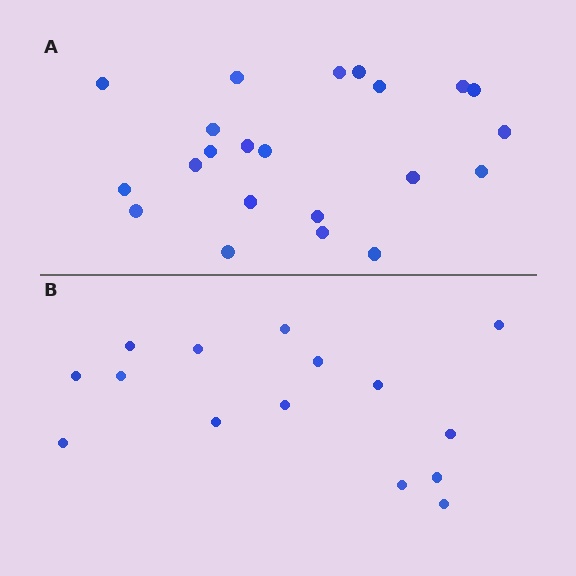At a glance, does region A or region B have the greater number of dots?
Region A (the top region) has more dots.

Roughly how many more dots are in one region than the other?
Region A has roughly 8 or so more dots than region B.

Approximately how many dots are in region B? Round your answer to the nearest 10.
About 20 dots. (The exact count is 15, which rounds to 20.)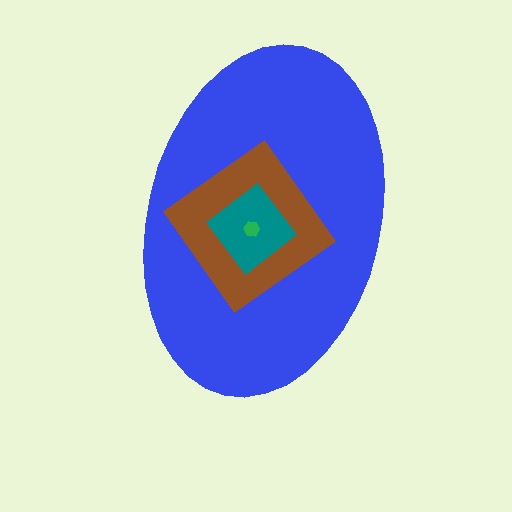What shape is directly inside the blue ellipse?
The brown diamond.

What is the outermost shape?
The blue ellipse.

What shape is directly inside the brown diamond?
The teal diamond.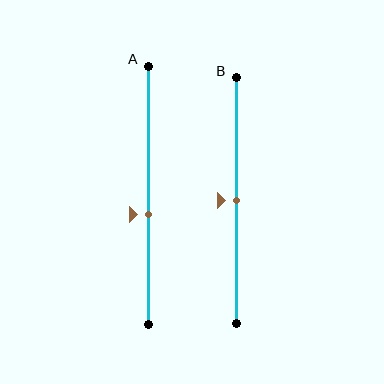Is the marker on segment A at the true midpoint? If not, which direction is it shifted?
No, the marker on segment A is shifted downward by about 7% of the segment length.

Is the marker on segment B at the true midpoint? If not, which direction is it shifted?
Yes, the marker on segment B is at the true midpoint.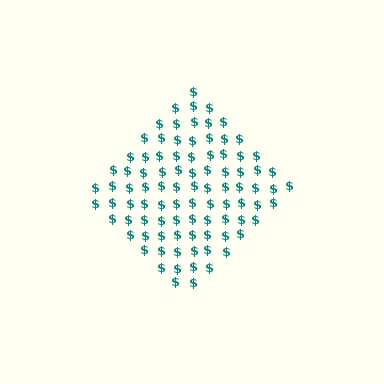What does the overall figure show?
The overall figure shows a diamond.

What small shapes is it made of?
It is made of small dollar signs.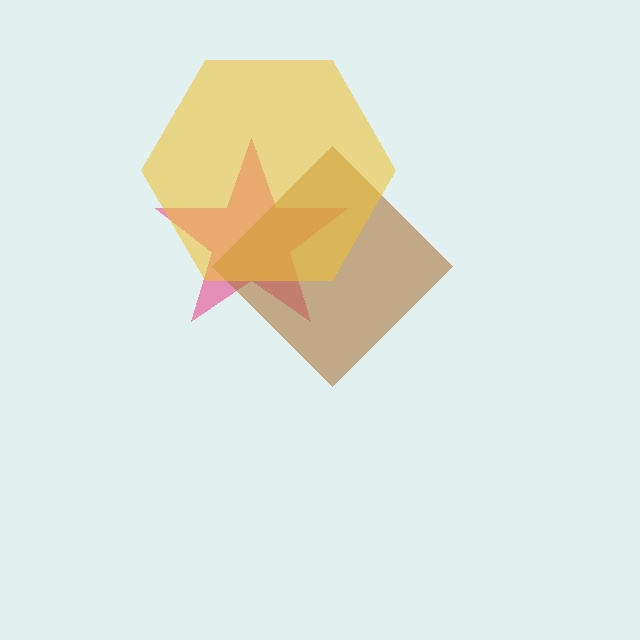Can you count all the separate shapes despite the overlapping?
Yes, there are 3 separate shapes.